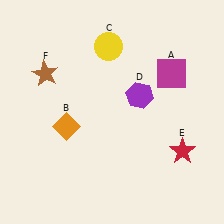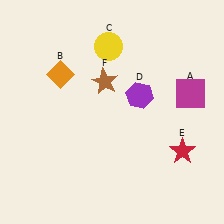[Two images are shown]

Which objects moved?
The objects that moved are: the magenta square (A), the orange diamond (B), the brown star (F).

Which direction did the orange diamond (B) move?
The orange diamond (B) moved up.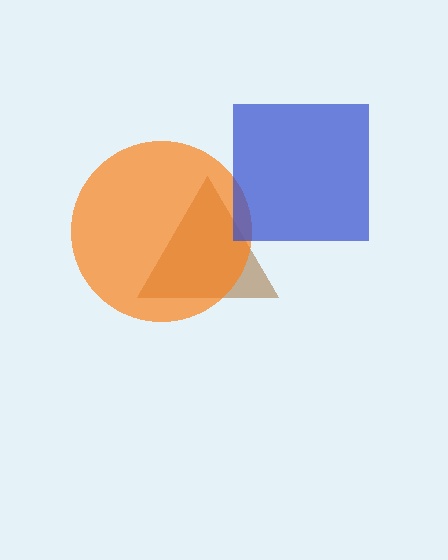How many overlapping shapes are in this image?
There are 3 overlapping shapes in the image.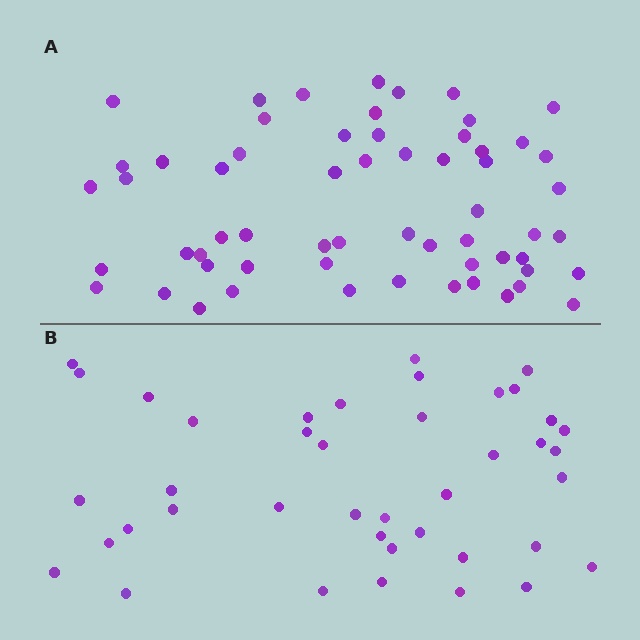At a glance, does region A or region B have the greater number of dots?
Region A (the top region) has more dots.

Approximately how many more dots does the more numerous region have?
Region A has approximately 20 more dots than region B.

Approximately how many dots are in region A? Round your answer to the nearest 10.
About 60 dots.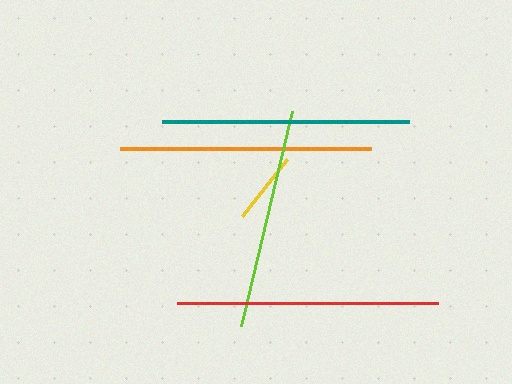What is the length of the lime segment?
The lime segment is approximately 221 pixels long.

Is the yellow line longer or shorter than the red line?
The red line is longer than the yellow line.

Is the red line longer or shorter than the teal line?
The red line is longer than the teal line.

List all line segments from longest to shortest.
From longest to shortest: red, orange, teal, lime, yellow.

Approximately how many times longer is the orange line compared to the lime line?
The orange line is approximately 1.1 times the length of the lime line.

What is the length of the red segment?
The red segment is approximately 261 pixels long.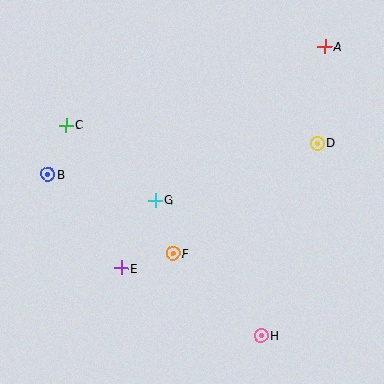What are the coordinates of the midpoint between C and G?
The midpoint between C and G is at (110, 163).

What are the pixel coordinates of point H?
Point H is at (261, 336).